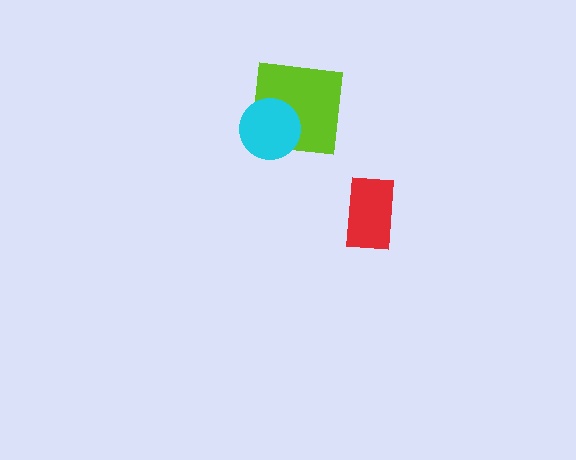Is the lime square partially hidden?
Yes, it is partially covered by another shape.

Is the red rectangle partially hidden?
No, no other shape covers it.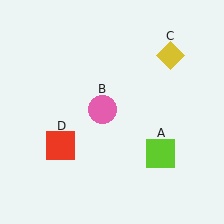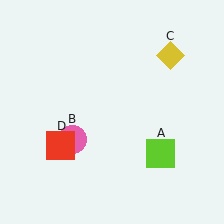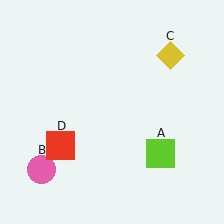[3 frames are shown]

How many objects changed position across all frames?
1 object changed position: pink circle (object B).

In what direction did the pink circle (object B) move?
The pink circle (object B) moved down and to the left.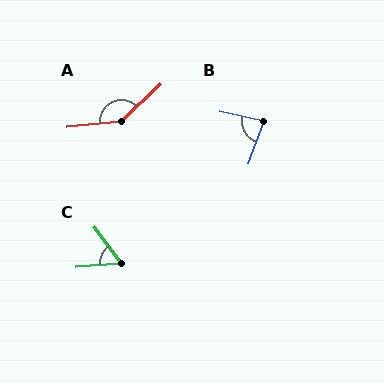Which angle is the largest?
A, at approximately 143 degrees.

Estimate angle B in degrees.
Approximately 83 degrees.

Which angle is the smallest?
C, at approximately 57 degrees.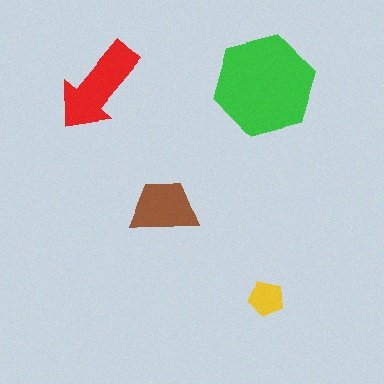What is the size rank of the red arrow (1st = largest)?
2nd.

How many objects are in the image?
There are 4 objects in the image.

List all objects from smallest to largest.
The yellow pentagon, the brown trapezoid, the red arrow, the green hexagon.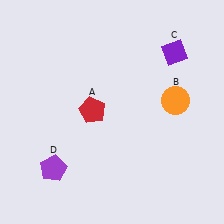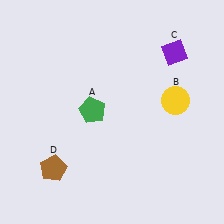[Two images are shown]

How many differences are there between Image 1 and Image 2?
There are 3 differences between the two images.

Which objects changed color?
A changed from red to green. B changed from orange to yellow. D changed from purple to brown.